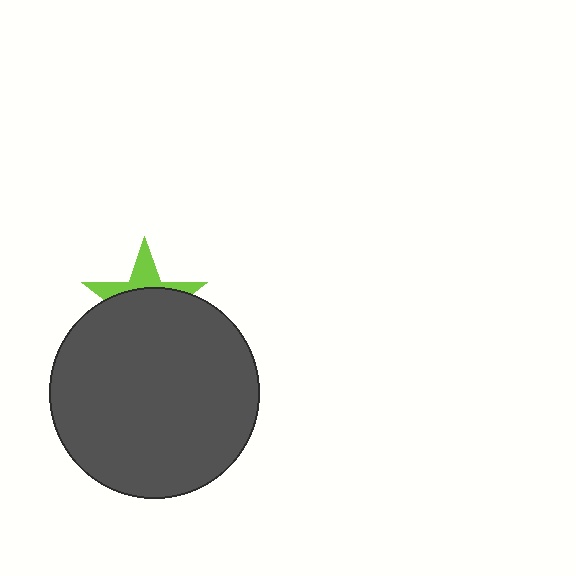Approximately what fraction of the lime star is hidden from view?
Roughly 65% of the lime star is hidden behind the dark gray circle.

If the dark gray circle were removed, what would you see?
You would see the complete lime star.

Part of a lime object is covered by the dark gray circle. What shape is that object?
It is a star.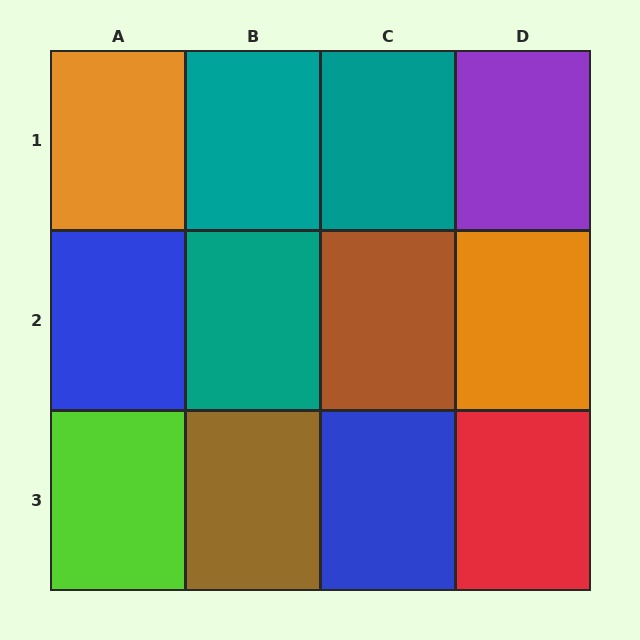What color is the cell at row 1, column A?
Orange.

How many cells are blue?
2 cells are blue.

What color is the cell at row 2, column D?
Orange.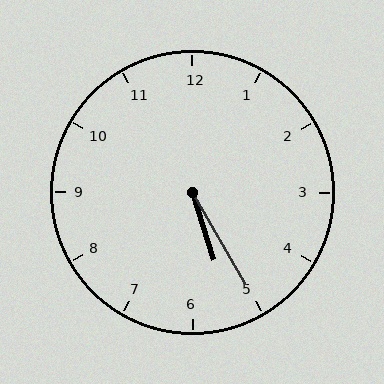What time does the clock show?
5:25.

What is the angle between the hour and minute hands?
Approximately 12 degrees.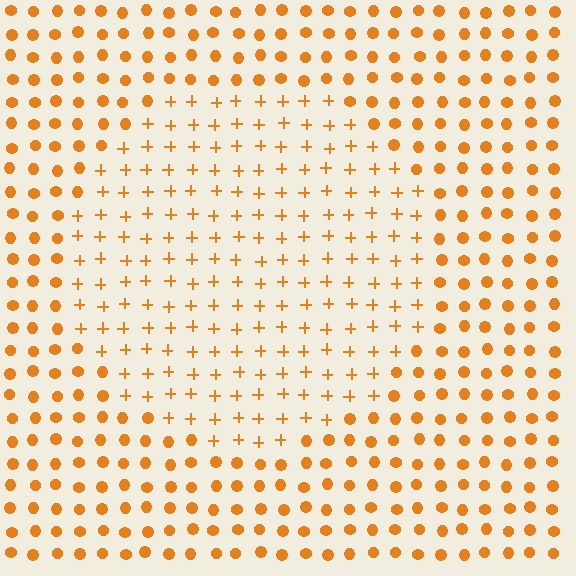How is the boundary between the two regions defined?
The boundary is defined by a change in element shape: plus signs inside vs. circles outside. All elements share the same color and spacing.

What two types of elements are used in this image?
The image uses plus signs inside the circle region and circles outside it.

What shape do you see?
I see a circle.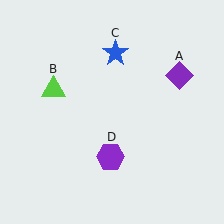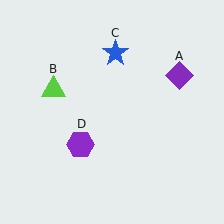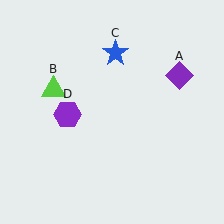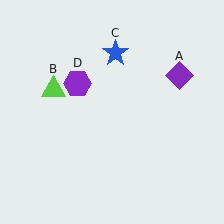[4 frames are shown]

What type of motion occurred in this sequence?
The purple hexagon (object D) rotated clockwise around the center of the scene.